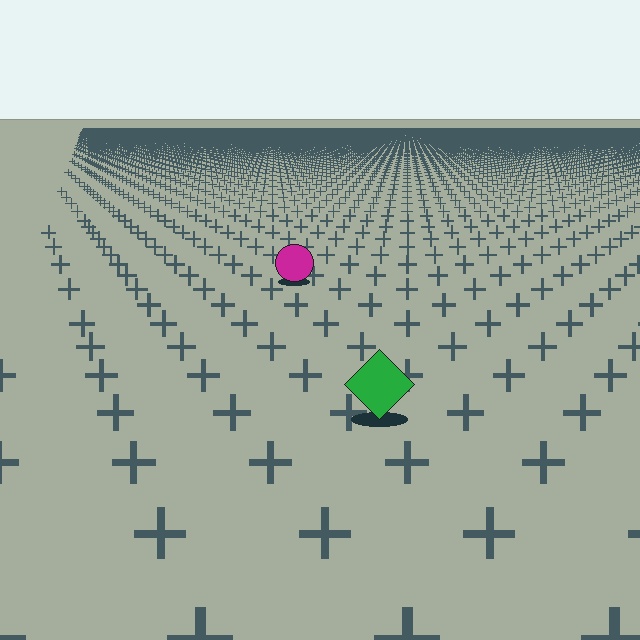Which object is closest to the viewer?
The green diamond is closest. The texture marks near it are larger and more spread out.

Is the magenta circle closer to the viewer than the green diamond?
No. The green diamond is closer — you can tell from the texture gradient: the ground texture is coarser near it.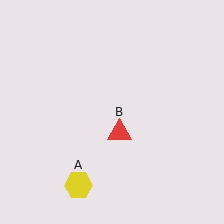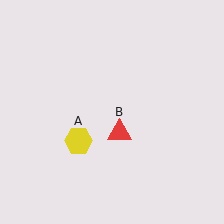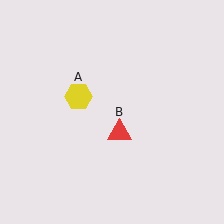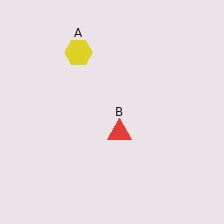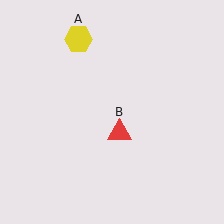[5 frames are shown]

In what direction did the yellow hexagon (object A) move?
The yellow hexagon (object A) moved up.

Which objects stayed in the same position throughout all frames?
Red triangle (object B) remained stationary.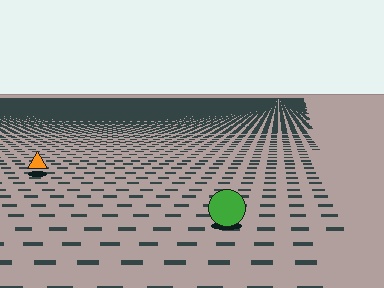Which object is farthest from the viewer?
The orange triangle is farthest from the viewer. It appears smaller and the ground texture around it is denser.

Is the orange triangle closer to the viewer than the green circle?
No. The green circle is closer — you can tell from the texture gradient: the ground texture is coarser near it.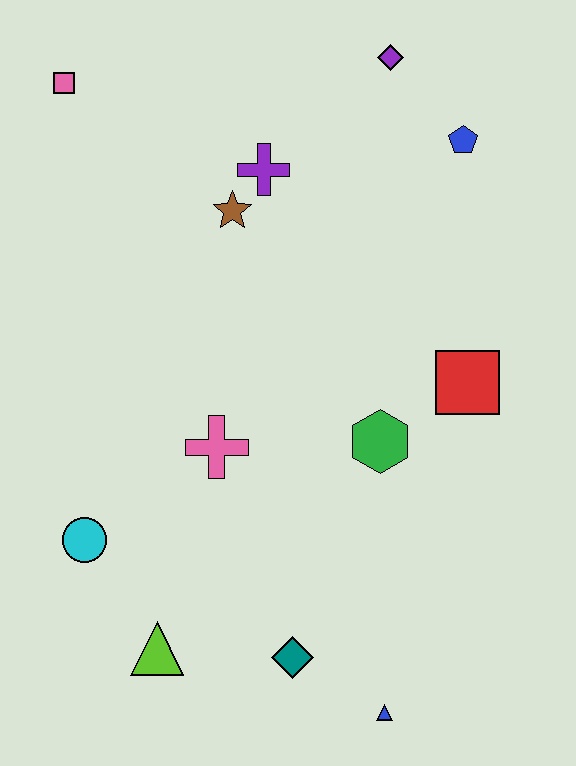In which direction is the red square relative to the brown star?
The red square is to the right of the brown star.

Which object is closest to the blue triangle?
The teal diamond is closest to the blue triangle.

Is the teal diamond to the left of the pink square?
No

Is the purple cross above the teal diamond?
Yes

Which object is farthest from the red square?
The pink square is farthest from the red square.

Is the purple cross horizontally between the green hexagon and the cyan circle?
Yes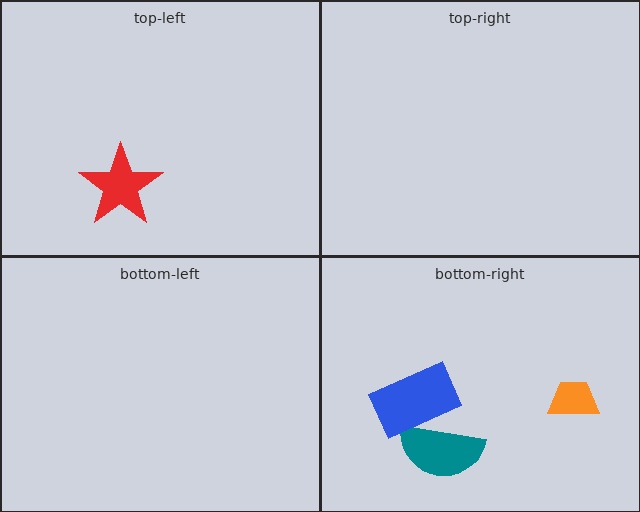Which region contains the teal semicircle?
The bottom-right region.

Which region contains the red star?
The top-left region.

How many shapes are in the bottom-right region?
3.